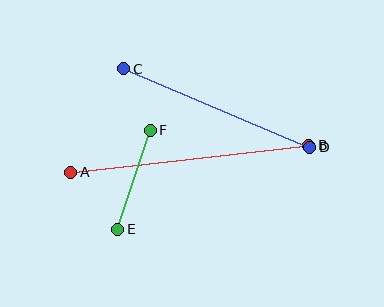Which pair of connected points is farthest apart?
Points A and B are farthest apart.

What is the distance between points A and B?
The distance is approximately 240 pixels.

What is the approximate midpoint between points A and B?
The midpoint is at approximately (190, 159) pixels.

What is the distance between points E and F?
The distance is approximately 105 pixels.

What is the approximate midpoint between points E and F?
The midpoint is at approximately (134, 180) pixels.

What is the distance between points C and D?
The distance is approximately 202 pixels.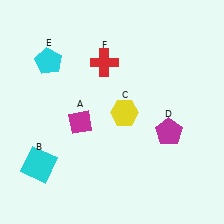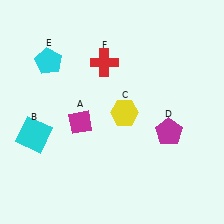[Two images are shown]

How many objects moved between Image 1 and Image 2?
1 object moved between the two images.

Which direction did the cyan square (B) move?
The cyan square (B) moved up.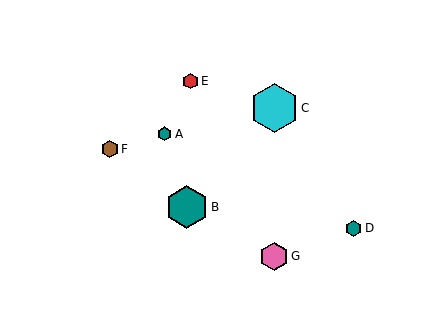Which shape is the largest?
The cyan hexagon (labeled C) is the largest.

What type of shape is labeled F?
Shape F is a brown hexagon.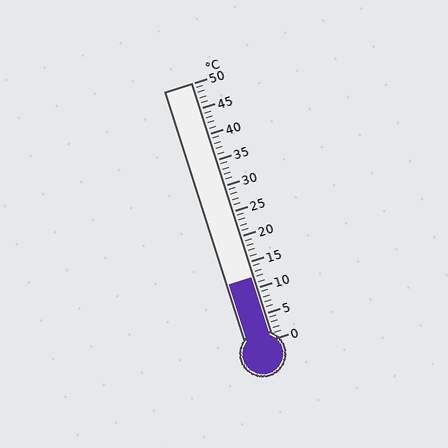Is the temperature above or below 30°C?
The temperature is below 30°C.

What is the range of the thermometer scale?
The thermometer scale ranges from 0°C to 50°C.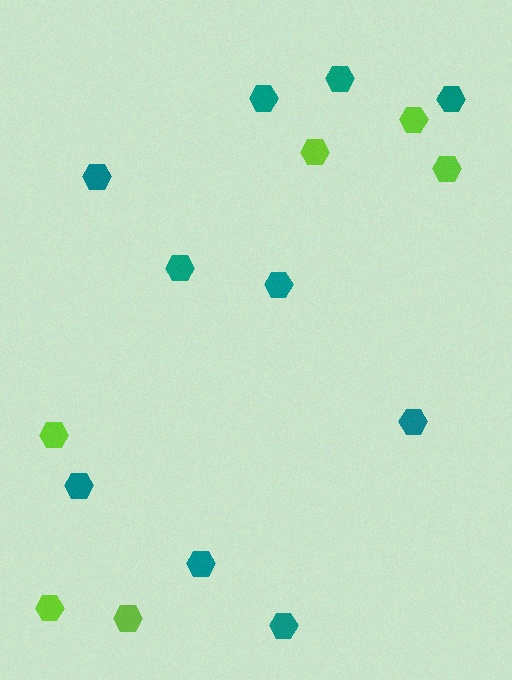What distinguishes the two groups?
There are 2 groups: one group of teal hexagons (10) and one group of lime hexagons (6).